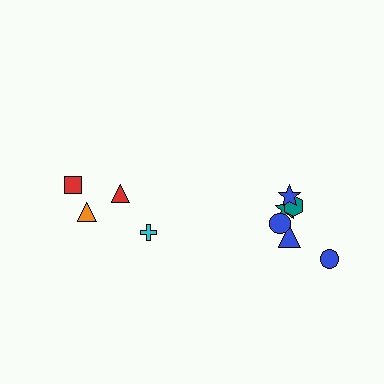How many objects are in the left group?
There are 4 objects.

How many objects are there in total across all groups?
There are 10 objects.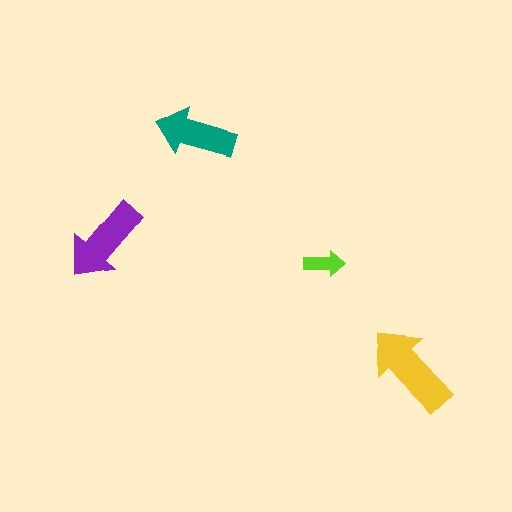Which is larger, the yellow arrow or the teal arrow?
The yellow one.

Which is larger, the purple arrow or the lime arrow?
The purple one.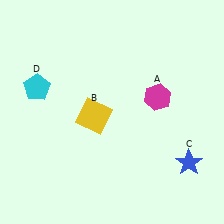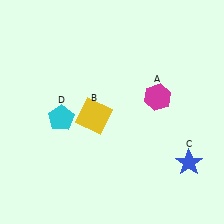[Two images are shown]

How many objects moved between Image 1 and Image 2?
1 object moved between the two images.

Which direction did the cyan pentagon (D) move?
The cyan pentagon (D) moved down.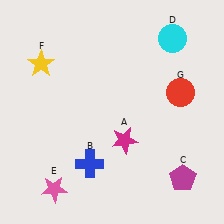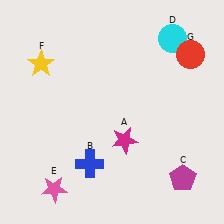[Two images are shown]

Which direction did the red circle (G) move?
The red circle (G) moved up.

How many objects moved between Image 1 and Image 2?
1 object moved between the two images.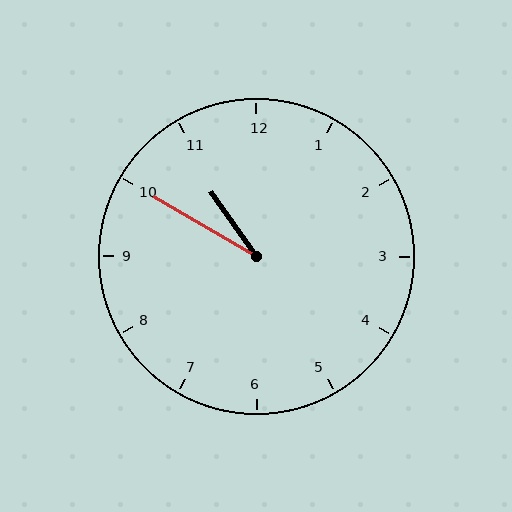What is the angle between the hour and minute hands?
Approximately 25 degrees.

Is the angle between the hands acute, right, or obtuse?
It is acute.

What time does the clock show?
10:50.